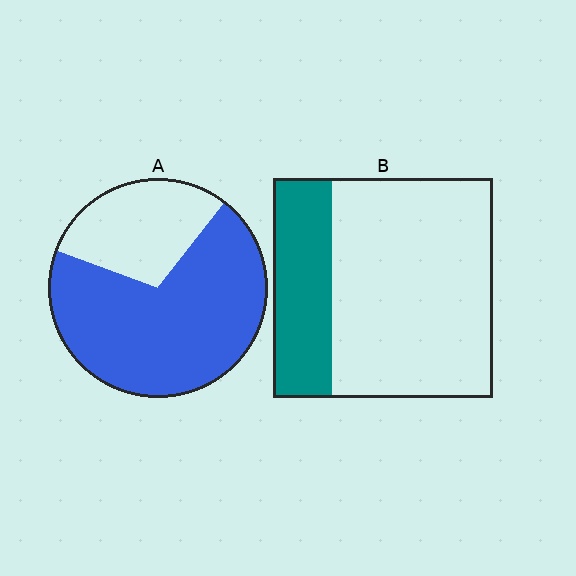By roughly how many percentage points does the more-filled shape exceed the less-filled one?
By roughly 45 percentage points (A over B).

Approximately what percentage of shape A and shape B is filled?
A is approximately 70% and B is approximately 25%.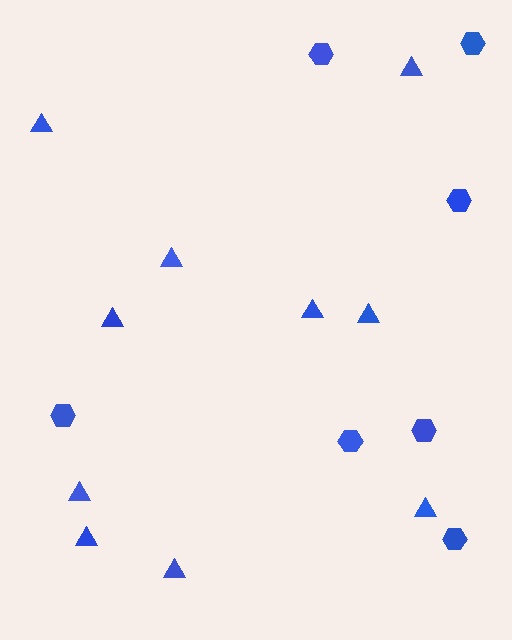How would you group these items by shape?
There are 2 groups: one group of hexagons (7) and one group of triangles (10).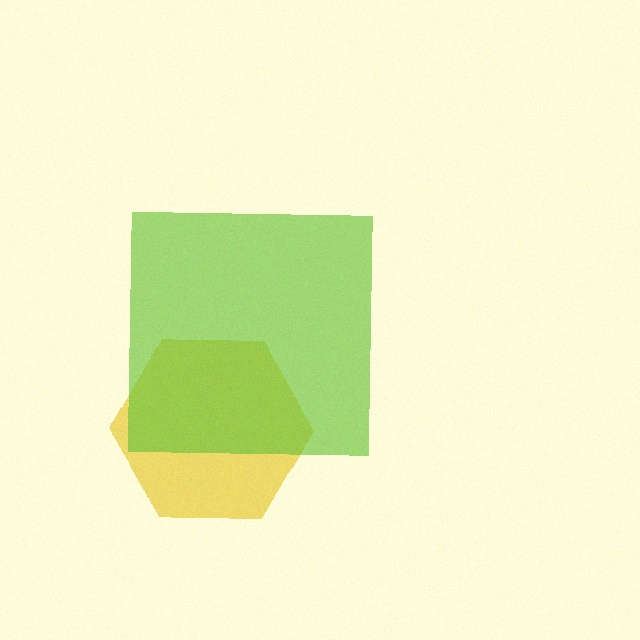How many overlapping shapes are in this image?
There are 2 overlapping shapes in the image.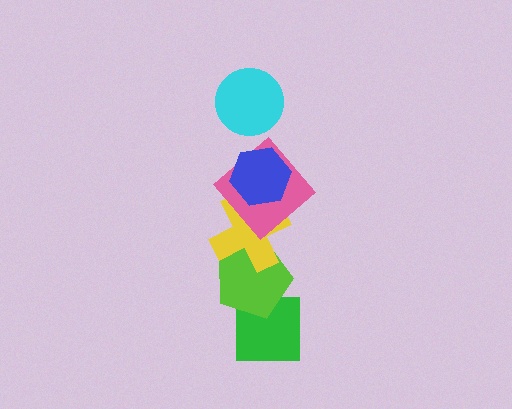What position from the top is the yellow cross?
The yellow cross is 4th from the top.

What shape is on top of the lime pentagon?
The yellow cross is on top of the lime pentagon.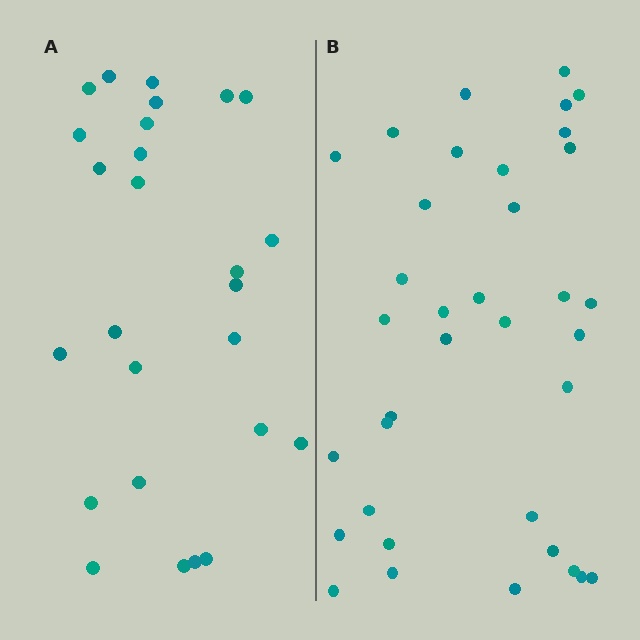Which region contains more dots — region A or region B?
Region B (the right region) has more dots.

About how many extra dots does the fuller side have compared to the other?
Region B has roughly 10 or so more dots than region A.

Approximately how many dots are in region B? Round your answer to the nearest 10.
About 40 dots. (The exact count is 36, which rounds to 40.)